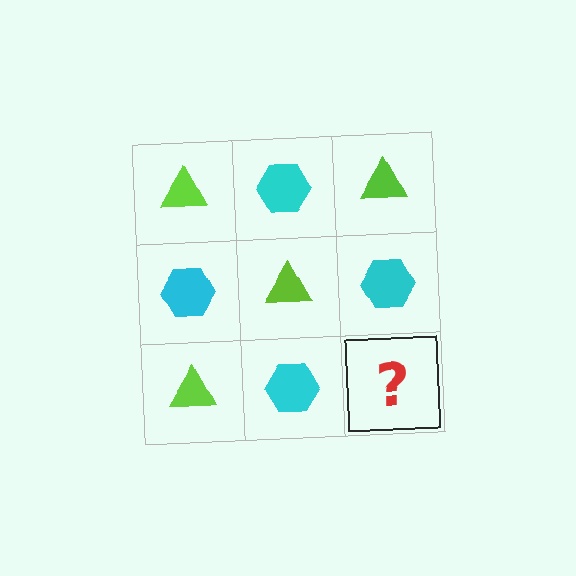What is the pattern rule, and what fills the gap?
The rule is that it alternates lime triangle and cyan hexagon in a checkerboard pattern. The gap should be filled with a lime triangle.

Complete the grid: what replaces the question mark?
The question mark should be replaced with a lime triangle.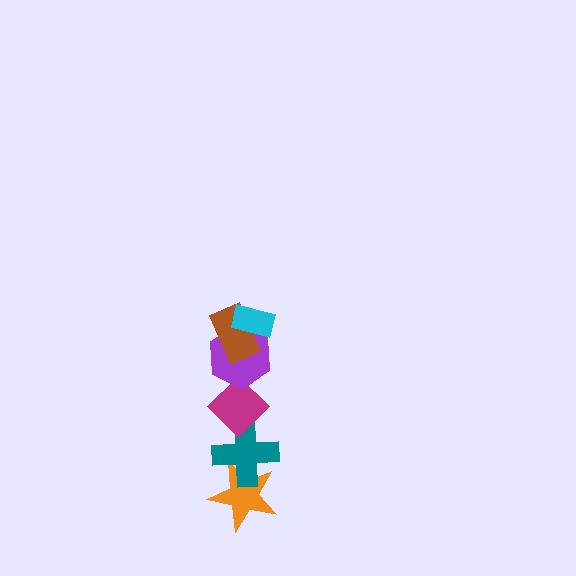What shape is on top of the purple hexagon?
The brown rectangle is on top of the purple hexagon.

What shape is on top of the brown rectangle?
The cyan rectangle is on top of the brown rectangle.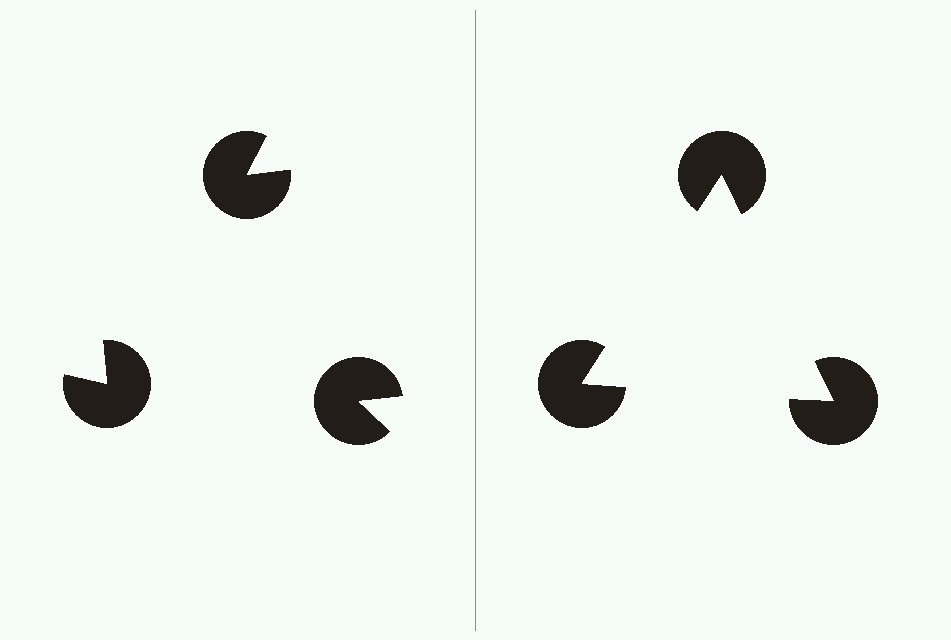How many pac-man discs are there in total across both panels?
6 — 3 on each side.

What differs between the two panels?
The pac-man discs are positioned identically on both sides; only the wedge orientations differ. On the right they align to a triangle; on the left they are misaligned.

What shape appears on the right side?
An illusory triangle.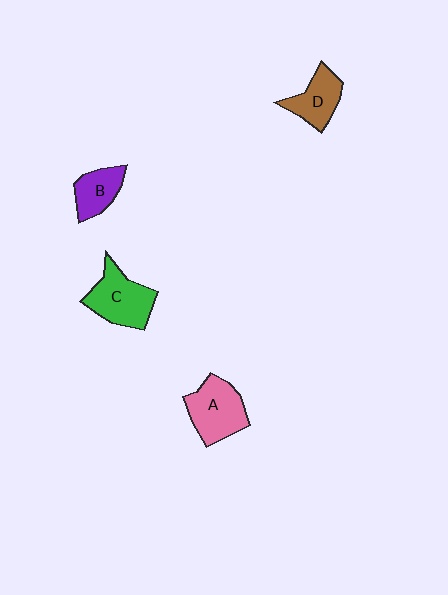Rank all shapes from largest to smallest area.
From largest to smallest: C (green), A (pink), D (brown), B (purple).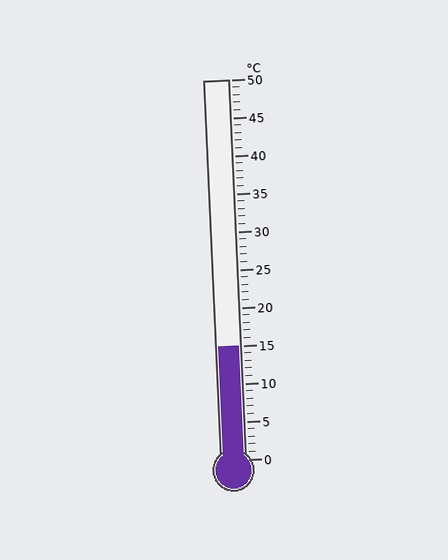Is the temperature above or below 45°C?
The temperature is below 45°C.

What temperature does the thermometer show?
The thermometer shows approximately 15°C.